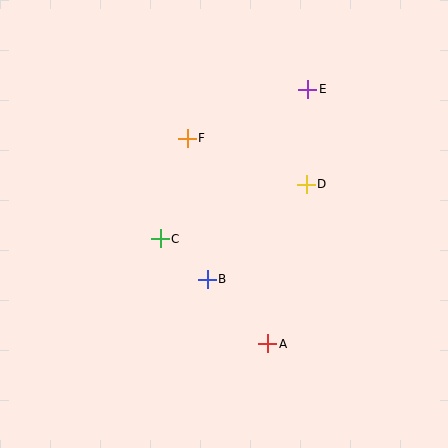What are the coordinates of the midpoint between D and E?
The midpoint between D and E is at (307, 137).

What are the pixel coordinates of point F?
Point F is at (187, 138).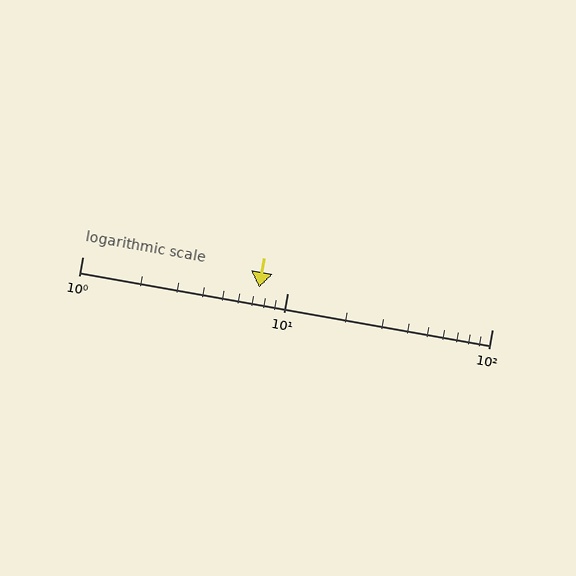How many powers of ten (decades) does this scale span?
The scale spans 2 decades, from 1 to 100.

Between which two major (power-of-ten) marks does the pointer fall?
The pointer is between 1 and 10.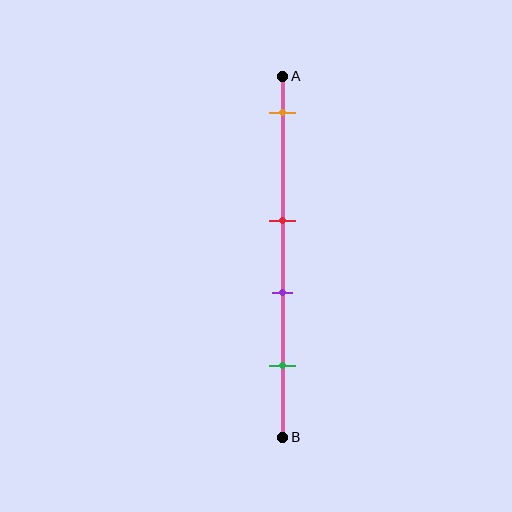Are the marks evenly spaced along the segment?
No, the marks are not evenly spaced.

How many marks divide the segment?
There are 4 marks dividing the segment.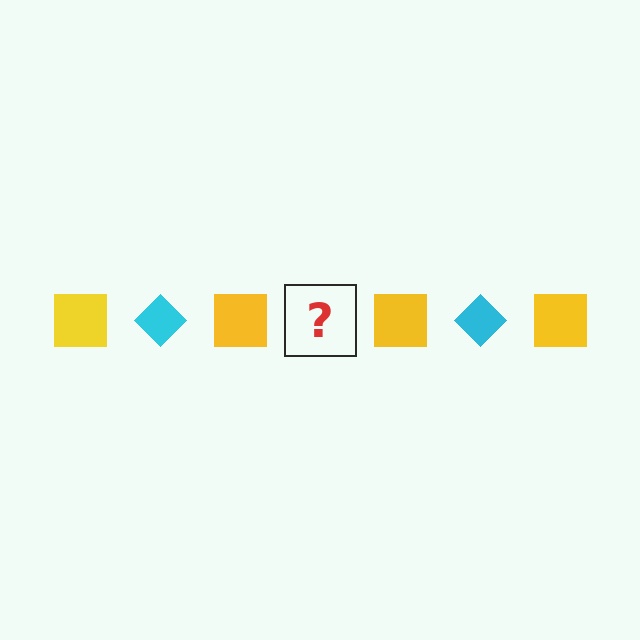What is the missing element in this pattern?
The missing element is a cyan diamond.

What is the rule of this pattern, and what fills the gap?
The rule is that the pattern alternates between yellow square and cyan diamond. The gap should be filled with a cyan diamond.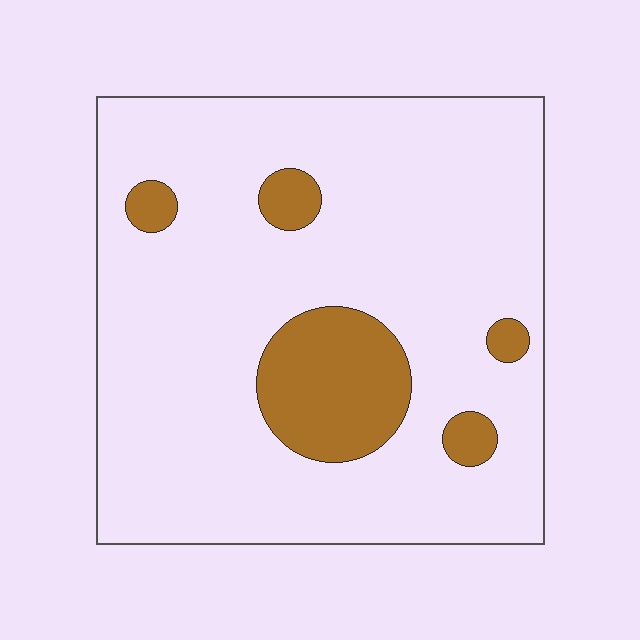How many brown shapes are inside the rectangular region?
5.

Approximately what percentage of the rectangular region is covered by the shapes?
Approximately 15%.